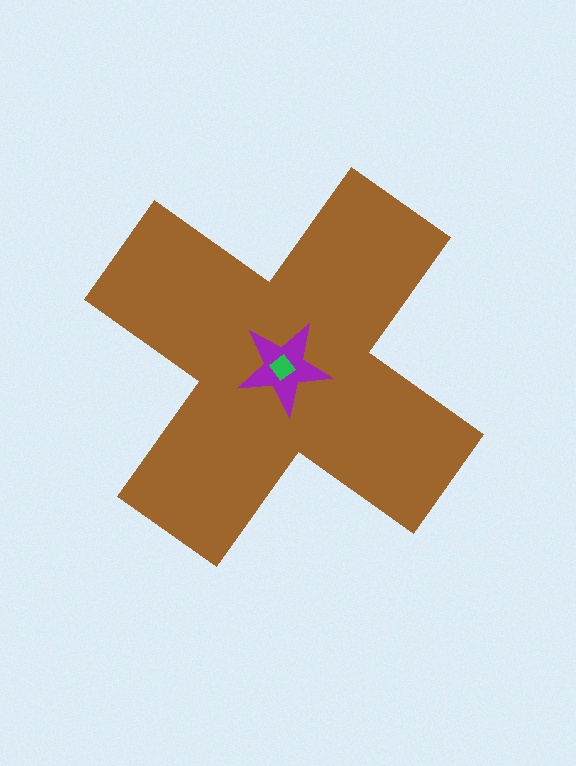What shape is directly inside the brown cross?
The purple star.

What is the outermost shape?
The brown cross.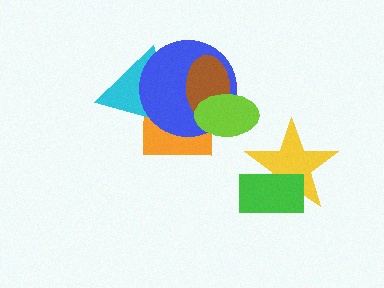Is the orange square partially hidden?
Yes, it is partially covered by another shape.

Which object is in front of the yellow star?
The green rectangle is in front of the yellow star.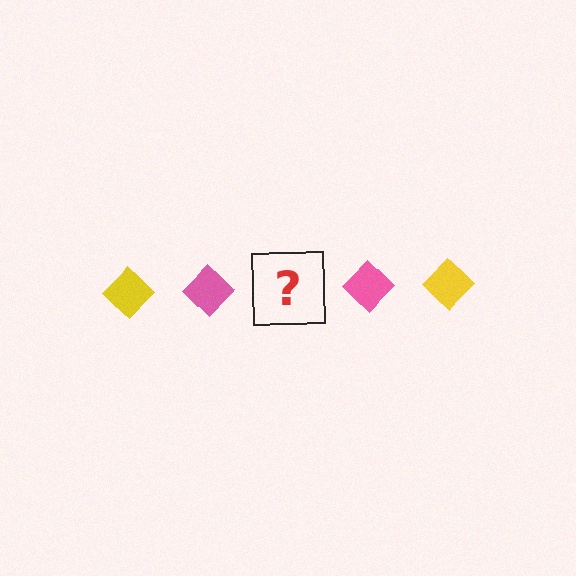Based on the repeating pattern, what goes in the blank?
The blank should be a yellow diamond.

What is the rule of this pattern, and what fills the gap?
The rule is that the pattern cycles through yellow, pink diamonds. The gap should be filled with a yellow diamond.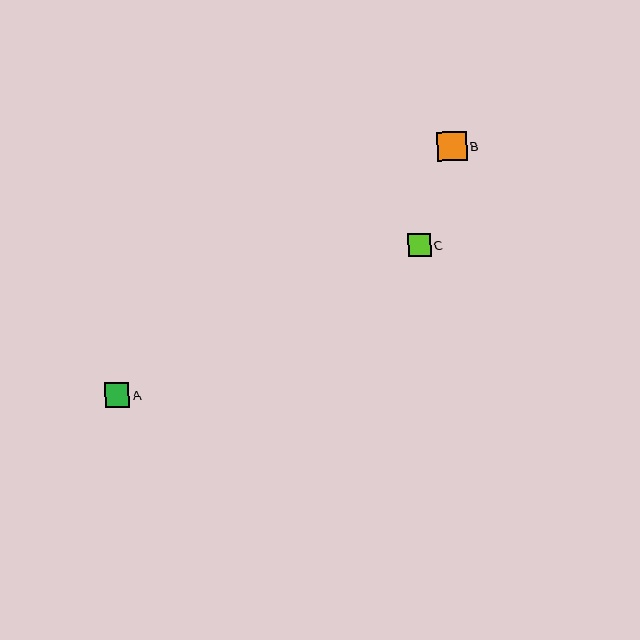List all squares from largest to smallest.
From largest to smallest: B, A, C.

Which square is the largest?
Square B is the largest with a size of approximately 30 pixels.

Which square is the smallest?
Square C is the smallest with a size of approximately 23 pixels.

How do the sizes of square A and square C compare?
Square A and square C are approximately the same size.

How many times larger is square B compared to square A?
Square B is approximately 1.2 times the size of square A.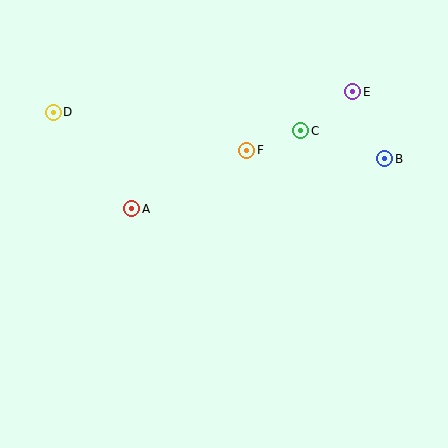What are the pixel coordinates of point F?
Point F is at (247, 150).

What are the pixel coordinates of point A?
Point A is at (132, 209).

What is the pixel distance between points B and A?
The distance between B and A is 258 pixels.